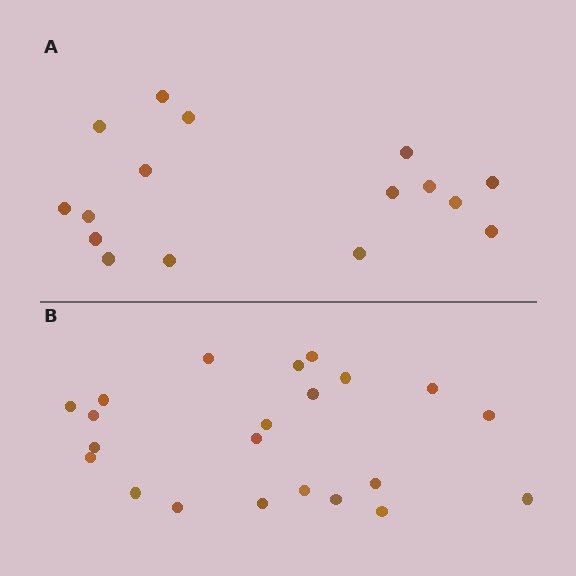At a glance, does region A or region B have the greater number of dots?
Region B (the bottom region) has more dots.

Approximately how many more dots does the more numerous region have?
Region B has about 6 more dots than region A.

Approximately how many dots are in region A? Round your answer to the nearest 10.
About 20 dots. (The exact count is 16, which rounds to 20.)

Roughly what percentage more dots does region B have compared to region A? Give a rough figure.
About 40% more.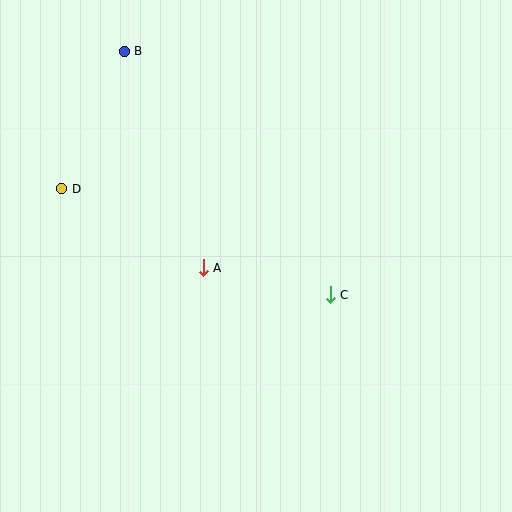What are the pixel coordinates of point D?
Point D is at (62, 189).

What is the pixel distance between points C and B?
The distance between C and B is 319 pixels.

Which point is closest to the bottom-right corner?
Point C is closest to the bottom-right corner.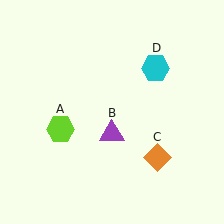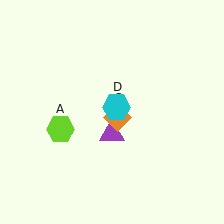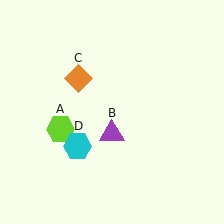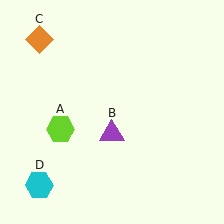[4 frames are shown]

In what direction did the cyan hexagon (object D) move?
The cyan hexagon (object D) moved down and to the left.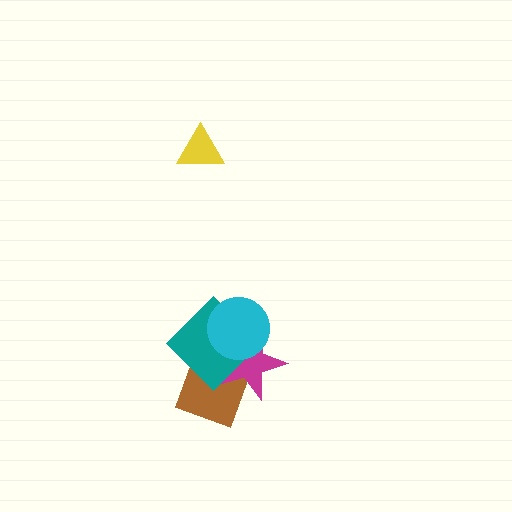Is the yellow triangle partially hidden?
No, no other shape covers it.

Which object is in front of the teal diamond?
The cyan circle is in front of the teal diamond.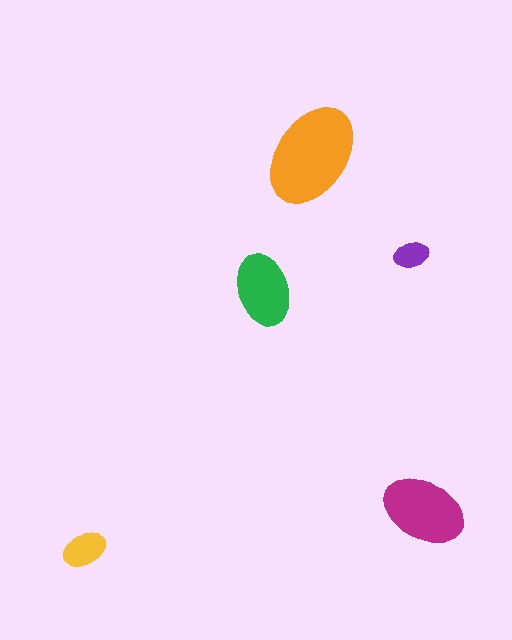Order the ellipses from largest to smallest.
the orange one, the magenta one, the green one, the yellow one, the purple one.